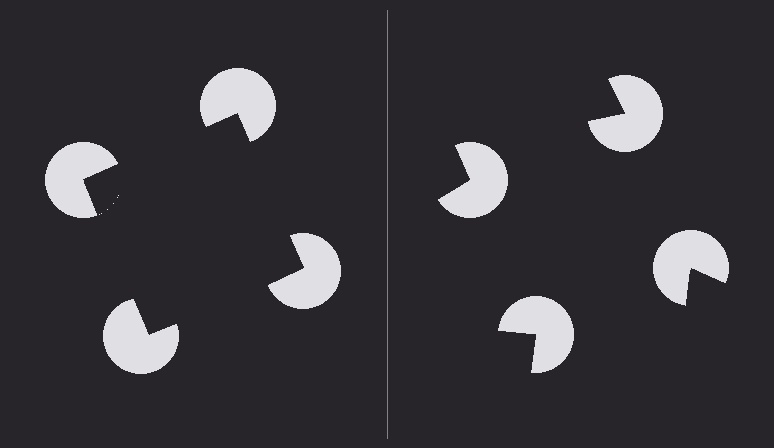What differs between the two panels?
The pac-man discs are positioned identically on both sides; only the wedge orientations differ. On the left they align to a square; on the right they are misaligned.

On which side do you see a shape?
An illusory square appears on the left side. On the right side the wedge cuts are rotated, so no coherent shape forms.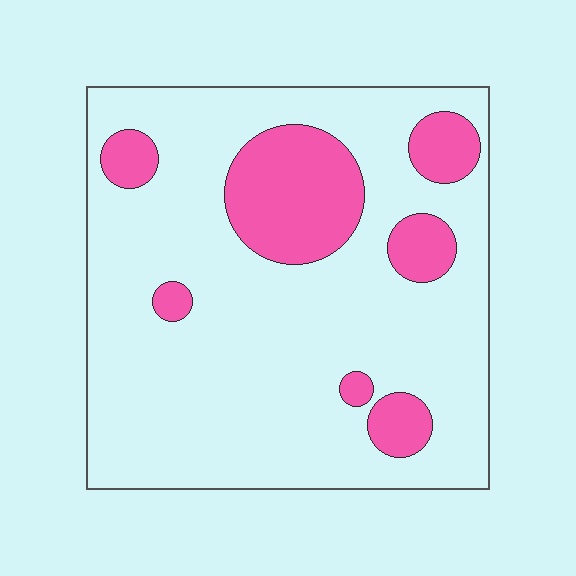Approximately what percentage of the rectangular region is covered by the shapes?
Approximately 20%.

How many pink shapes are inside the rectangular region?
7.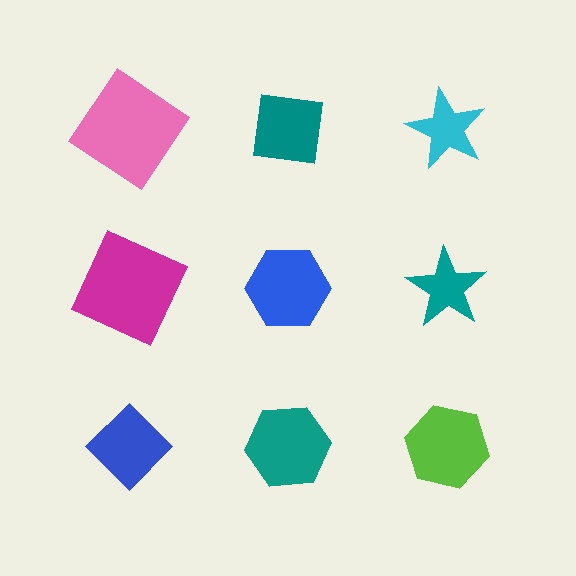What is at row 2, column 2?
A blue hexagon.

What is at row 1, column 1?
A pink diamond.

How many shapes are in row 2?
3 shapes.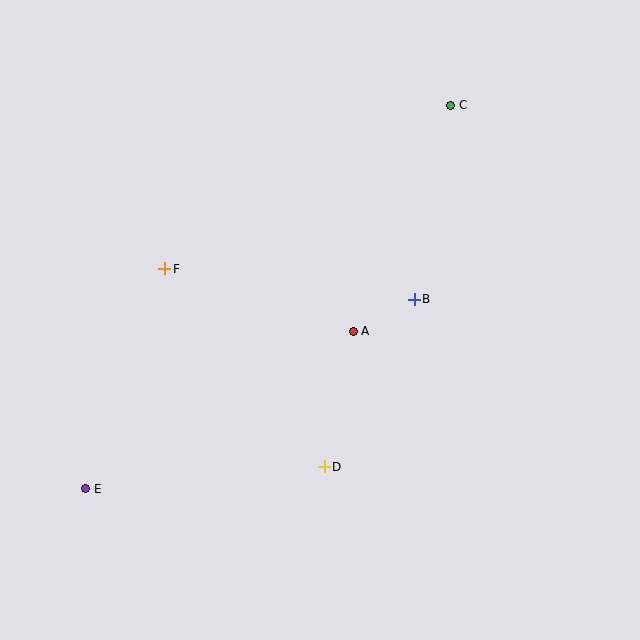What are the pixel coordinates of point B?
Point B is at (414, 299).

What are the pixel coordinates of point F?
Point F is at (165, 269).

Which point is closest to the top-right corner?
Point C is closest to the top-right corner.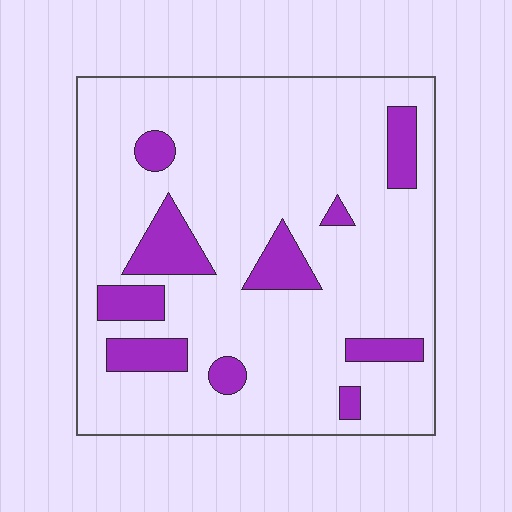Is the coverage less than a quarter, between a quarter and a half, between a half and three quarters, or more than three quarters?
Less than a quarter.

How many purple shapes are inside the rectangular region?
10.